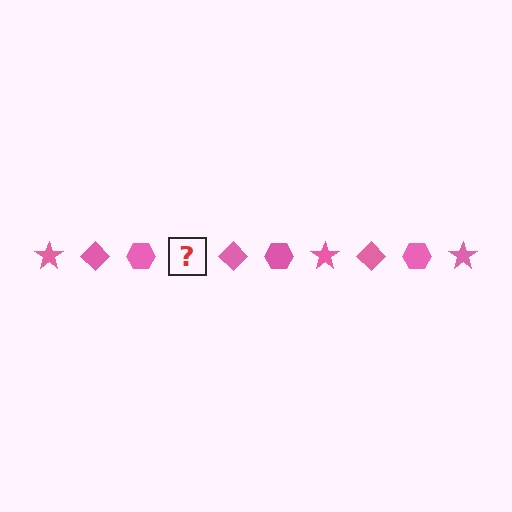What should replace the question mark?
The question mark should be replaced with a pink star.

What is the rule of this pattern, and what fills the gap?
The rule is that the pattern cycles through star, diamond, hexagon shapes in pink. The gap should be filled with a pink star.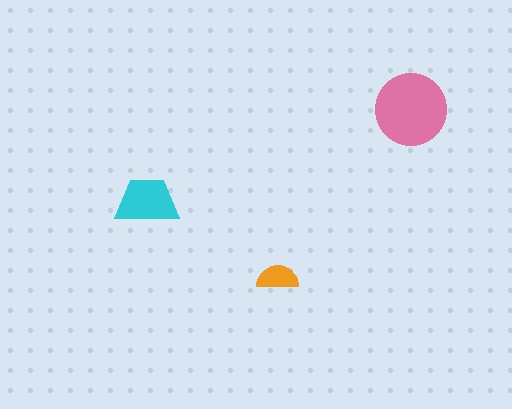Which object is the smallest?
The orange semicircle.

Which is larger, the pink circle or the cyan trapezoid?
The pink circle.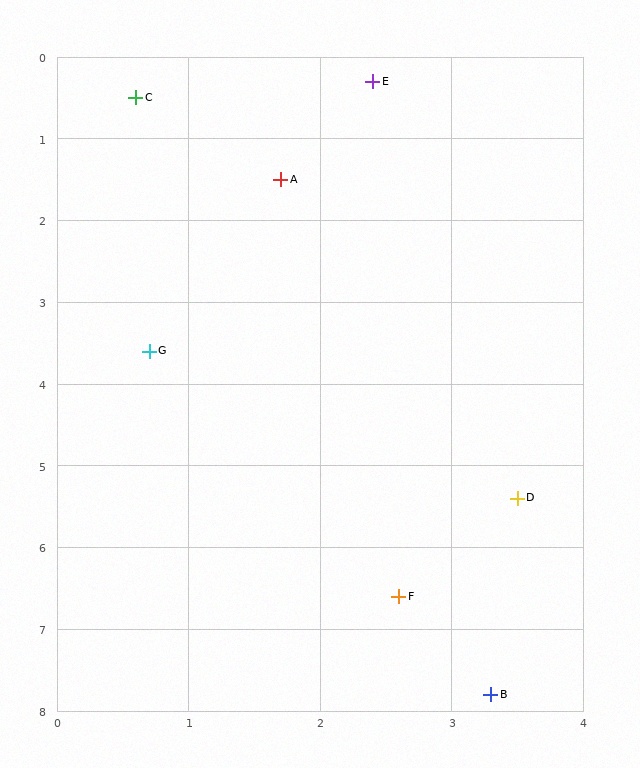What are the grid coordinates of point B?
Point B is at approximately (3.3, 7.8).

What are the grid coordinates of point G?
Point G is at approximately (0.7, 3.6).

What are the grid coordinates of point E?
Point E is at approximately (2.4, 0.3).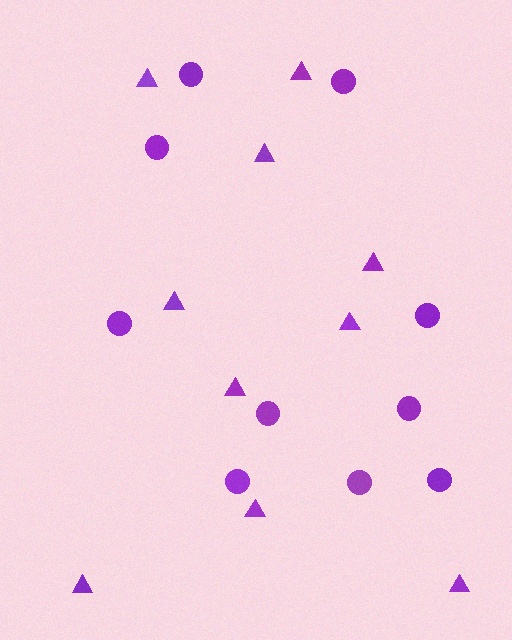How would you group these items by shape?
There are 2 groups: one group of triangles (10) and one group of circles (10).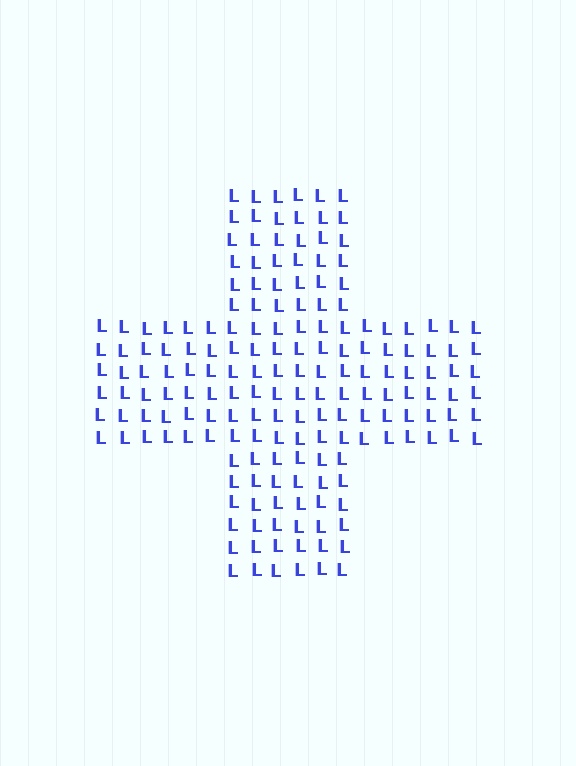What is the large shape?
The large shape is a cross.